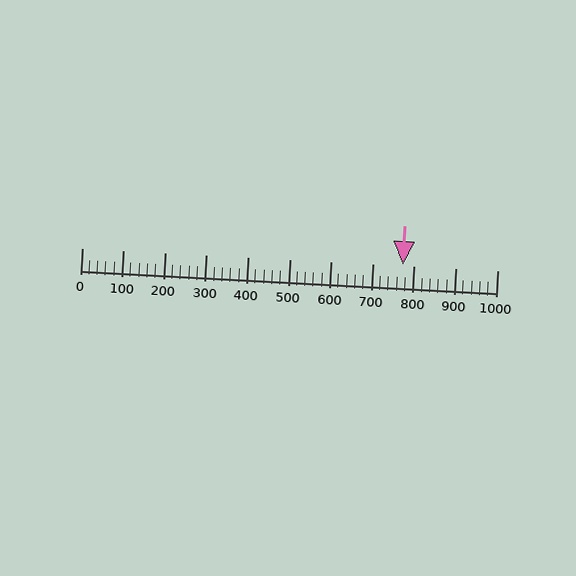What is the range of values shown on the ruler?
The ruler shows values from 0 to 1000.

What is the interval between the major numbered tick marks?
The major tick marks are spaced 100 units apart.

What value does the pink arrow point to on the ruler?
The pink arrow points to approximately 772.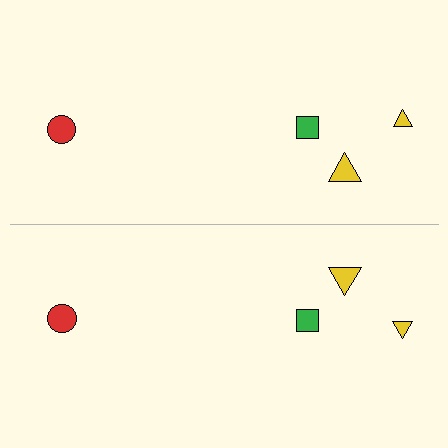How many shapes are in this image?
There are 8 shapes in this image.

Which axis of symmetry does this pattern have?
The pattern has a horizontal axis of symmetry running through the center of the image.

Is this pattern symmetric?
Yes, this pattern has bilateral (reflection) symmetry.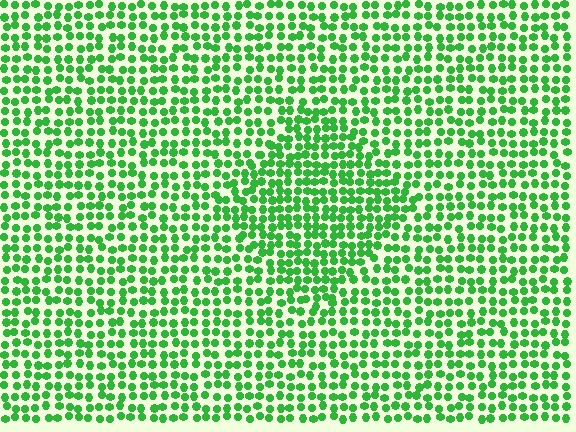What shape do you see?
I see a diamond.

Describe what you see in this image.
The image contains small green elements arranged at two different densities. A diamond-shaped region is visible where the elements are more densely packed than the surrounding area.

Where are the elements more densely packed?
The elements are more densely packed inside the diamond boundary.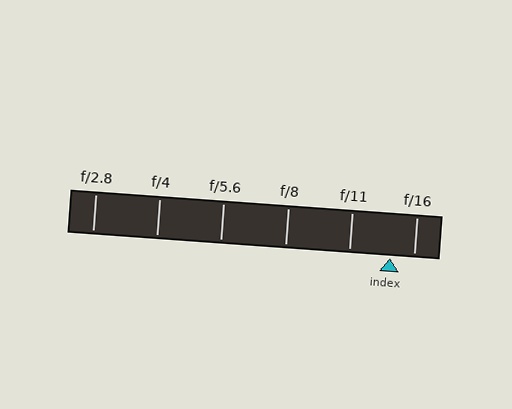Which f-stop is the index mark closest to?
The index mark is closest to f/16.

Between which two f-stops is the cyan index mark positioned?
The index mark is between f/11 and f/16.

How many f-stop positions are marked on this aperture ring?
There are 6 f-stop positions marked.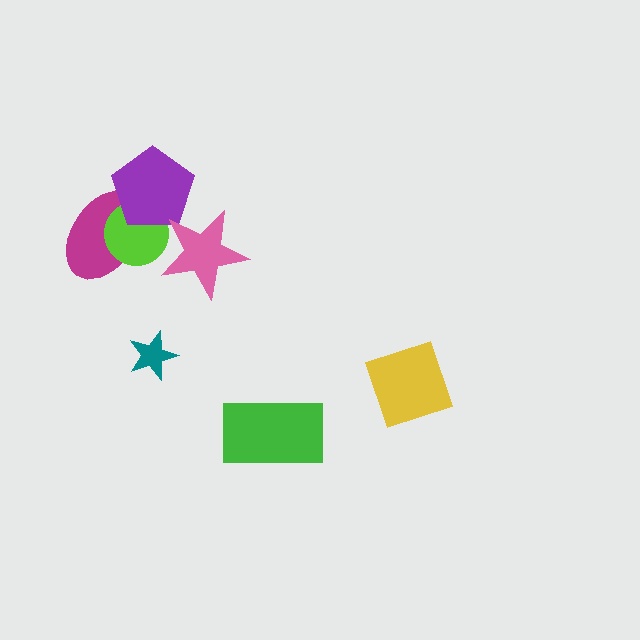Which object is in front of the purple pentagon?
The pink star is in front of the purple pentagon.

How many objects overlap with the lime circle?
3 objects overlap with the lime circle.